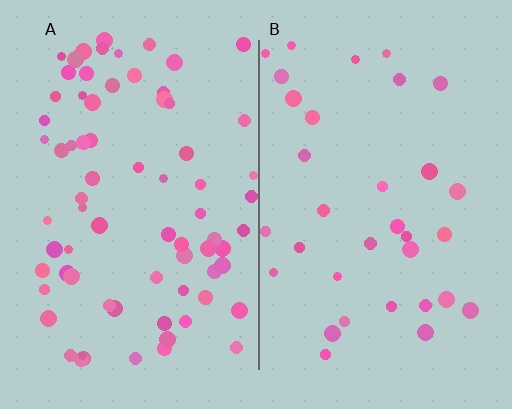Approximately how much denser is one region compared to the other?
Approximately 2.2× — region A over region B.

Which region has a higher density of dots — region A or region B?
A (the left).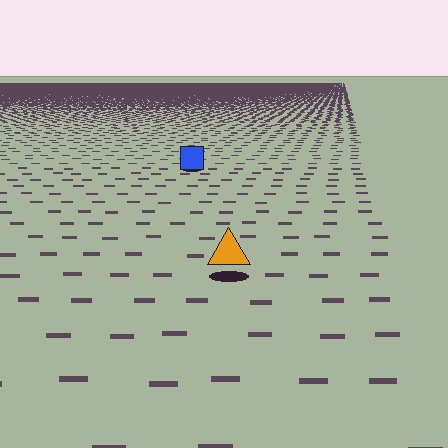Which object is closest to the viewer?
The orange triangle is closest. The texture marks near it are larger and more spread out.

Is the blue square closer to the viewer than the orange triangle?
No. The orange triangle is closer — you can tell from the texture gradient: the ground texture is coarser near it.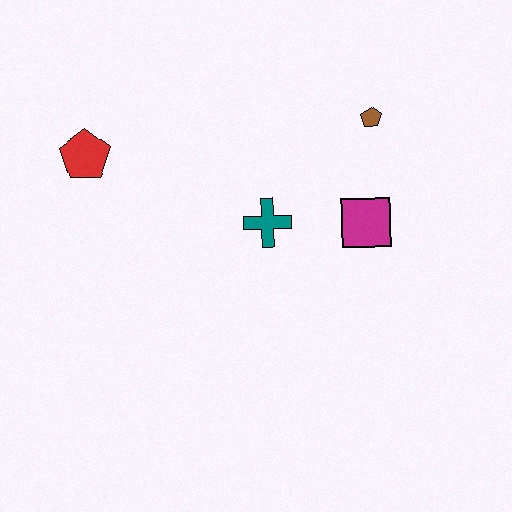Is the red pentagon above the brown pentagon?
No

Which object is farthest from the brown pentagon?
The red pentagon is farthest from the brown pentagon.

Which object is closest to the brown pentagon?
The magenta square is closest to the brown pentagon.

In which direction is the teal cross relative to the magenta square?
The teal cross is to the left of the magenta square.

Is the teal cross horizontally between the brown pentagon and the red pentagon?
Yes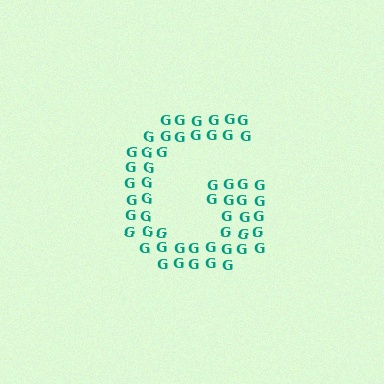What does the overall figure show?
The overall figure shows the letter G.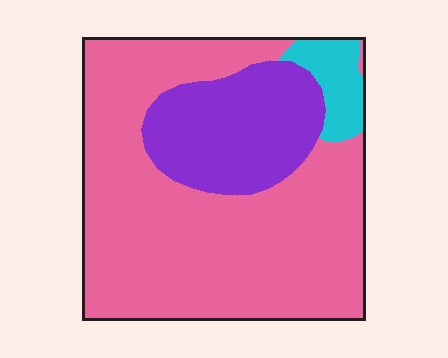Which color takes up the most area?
Pink, at roughly 70%.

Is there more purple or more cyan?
Purple.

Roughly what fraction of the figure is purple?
Purple takes up about one quarter (1/4) of the figure.